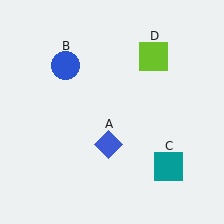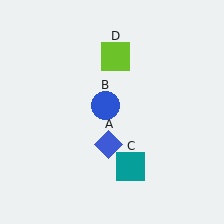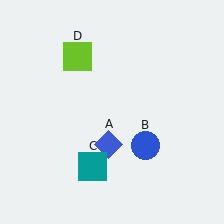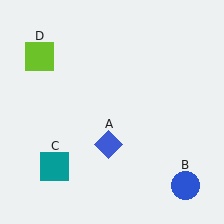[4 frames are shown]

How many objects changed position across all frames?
3 objects changed position: blue circle (object B), teal square (object C), lime square (object D).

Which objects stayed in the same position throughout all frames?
Blue diamond (object A) remained stationary.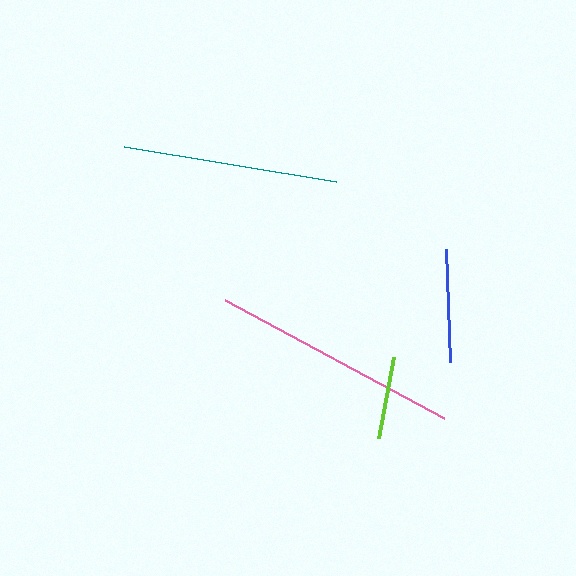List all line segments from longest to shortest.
From longest to shortest: pink, teal, blue, lime.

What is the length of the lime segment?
The lime segment is approximately 82 pixels long.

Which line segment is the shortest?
The lime line is the shortest at approximately 82 pixels.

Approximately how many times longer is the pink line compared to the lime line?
The pink line is approximately 3.0 times the length of the lime line.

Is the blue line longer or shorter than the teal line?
The teal line is longer than the blue line.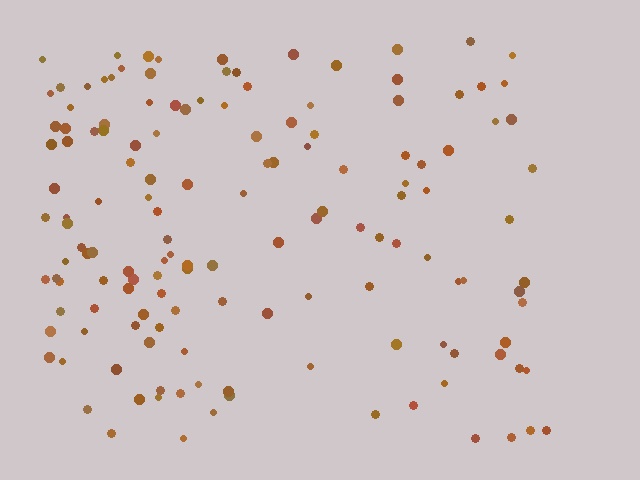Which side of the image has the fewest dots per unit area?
The right.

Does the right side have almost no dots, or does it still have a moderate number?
Still a moderate number, just noticeably fewer than the left.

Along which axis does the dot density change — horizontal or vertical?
Horizontal.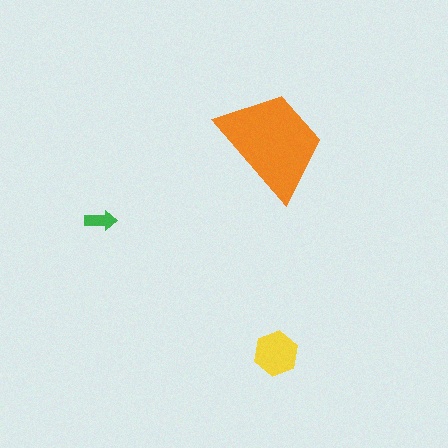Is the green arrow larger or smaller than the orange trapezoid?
Smaller.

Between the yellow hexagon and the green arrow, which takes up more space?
The yellow hexagon.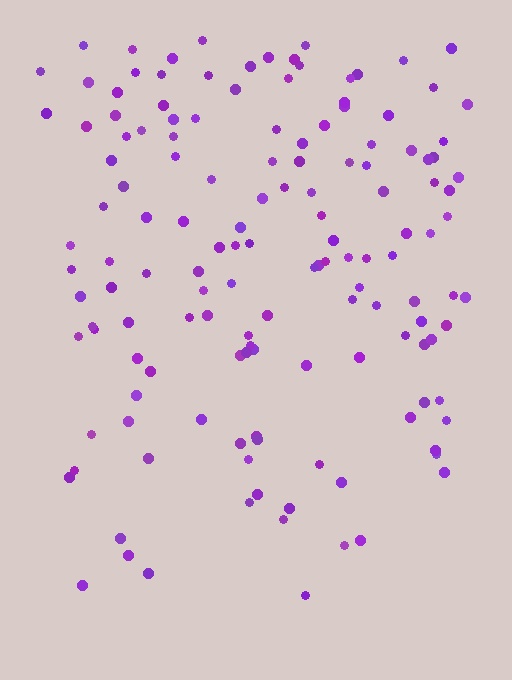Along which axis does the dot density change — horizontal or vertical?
Vertical.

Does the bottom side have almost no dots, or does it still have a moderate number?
Still a moderate number, just noticeably fewer than the top.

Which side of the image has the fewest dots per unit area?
The bottom.